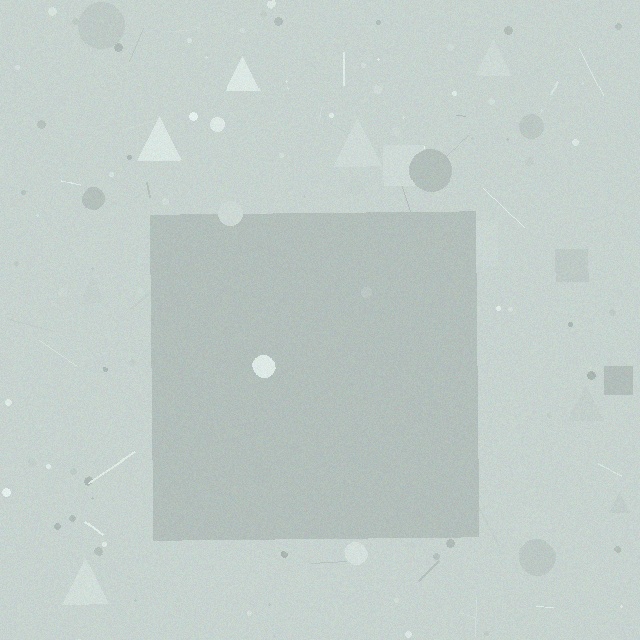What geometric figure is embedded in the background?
A square is embedded in the background.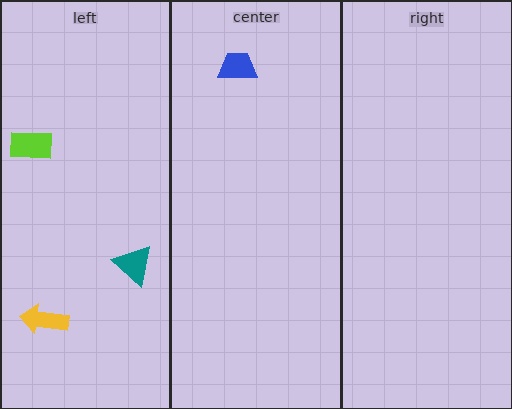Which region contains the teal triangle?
The left region.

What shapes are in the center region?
The blue trapezoid.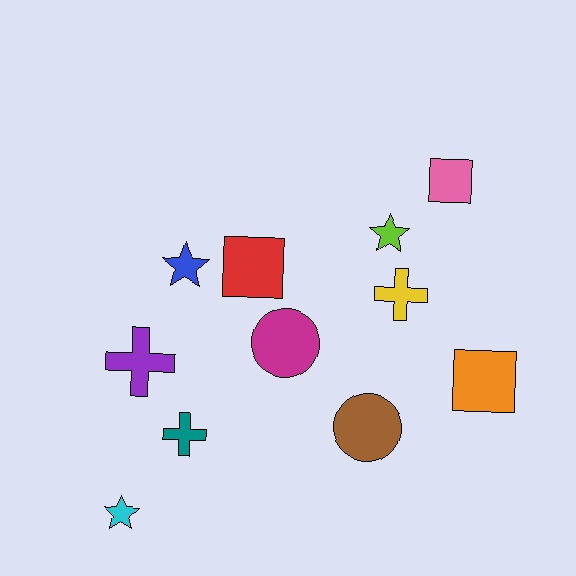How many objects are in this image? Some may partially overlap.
There are 11 objects.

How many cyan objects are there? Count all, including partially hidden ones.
There is 1 cyan object.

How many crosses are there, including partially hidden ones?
There are 3 crosses.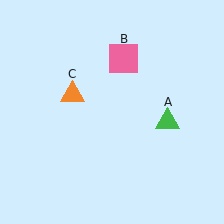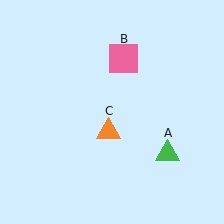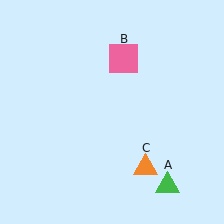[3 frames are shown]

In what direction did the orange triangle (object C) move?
The orange triangle (object C) moved down and to the right.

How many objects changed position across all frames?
2 objects changed position: green triangle (object A), orange triangle (object C).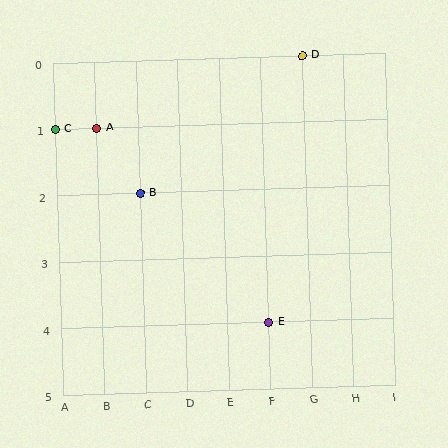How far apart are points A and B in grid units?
Points A and B are 1 column and 1 row apart (about 1.4 grid units diagonally).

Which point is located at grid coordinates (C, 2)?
Point B is at (C, 2).